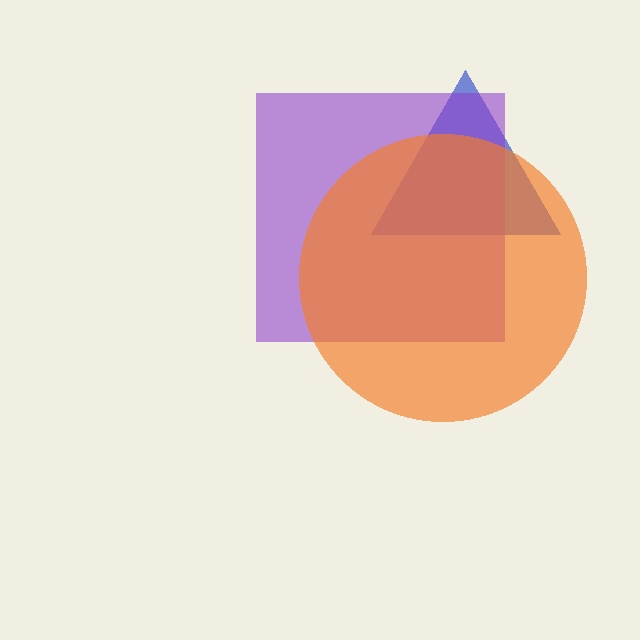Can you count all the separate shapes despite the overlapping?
Yes, there are 3 separate shapes.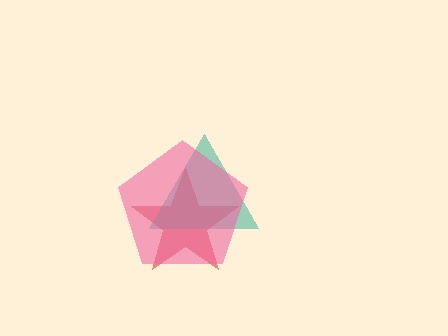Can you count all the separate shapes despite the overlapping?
Yes, there are 3 separate shapes.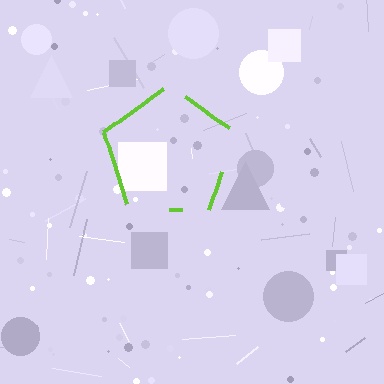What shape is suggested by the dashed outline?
The dashed outline suggests a pentagon.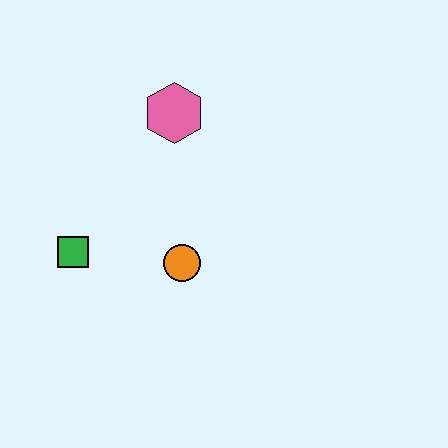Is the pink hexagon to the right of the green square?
Yes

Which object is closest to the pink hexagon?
The orange circle is closest to the pink hexagon.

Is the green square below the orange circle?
No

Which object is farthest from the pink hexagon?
The green square is farthest from the pink hexagon.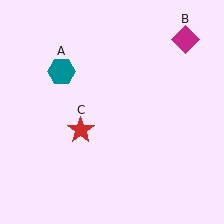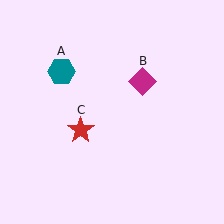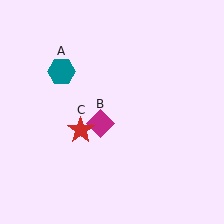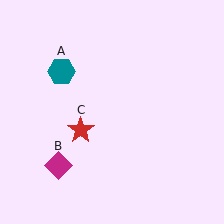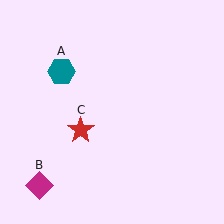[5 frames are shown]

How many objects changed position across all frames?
1 object changed position: magenta diamond (object B).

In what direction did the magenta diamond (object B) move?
The magenta diamond (object B) moved down and to the left.